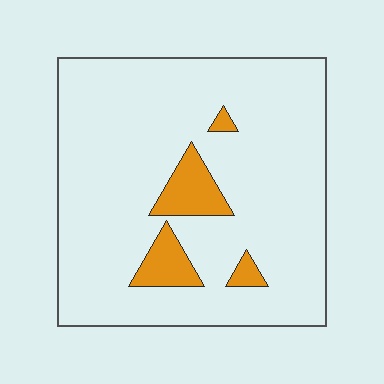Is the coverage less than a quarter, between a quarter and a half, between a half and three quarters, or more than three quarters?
Less than a quarter.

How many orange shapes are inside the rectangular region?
4.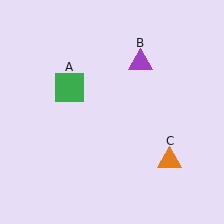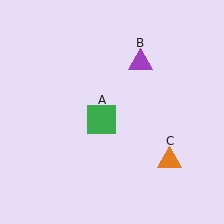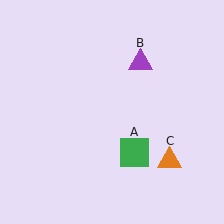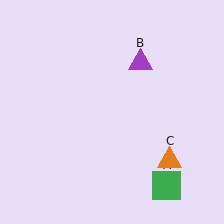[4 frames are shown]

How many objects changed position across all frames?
1 object changed position: green square (object A).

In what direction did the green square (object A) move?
The green square (object A) moved down and to the right.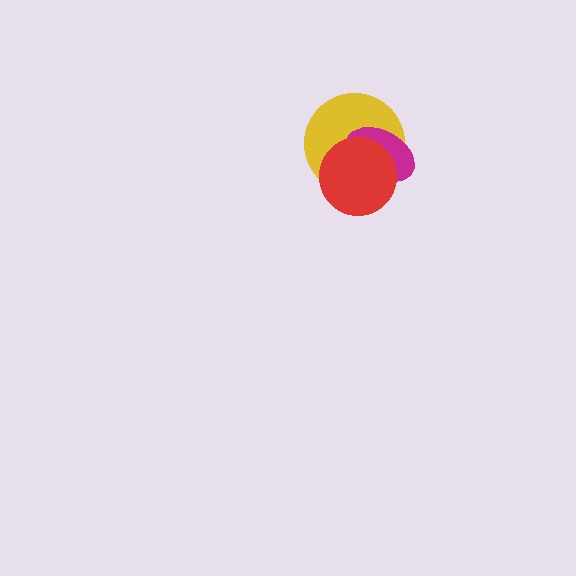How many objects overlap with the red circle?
2 objects overlap with the red circle.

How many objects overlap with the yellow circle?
2 objects overlap with the yellow circle.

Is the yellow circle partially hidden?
Yes, it is partially covered by another shape.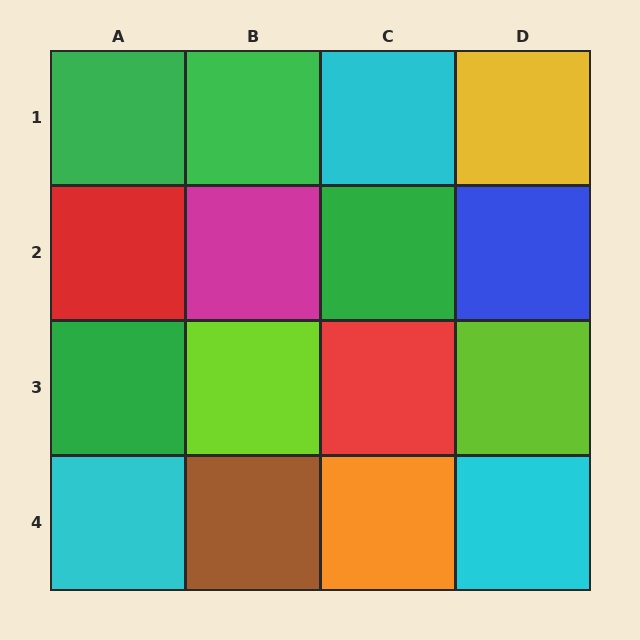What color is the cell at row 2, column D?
Blue.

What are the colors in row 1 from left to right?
Green, green, cyan, yellow.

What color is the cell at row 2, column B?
Magenta.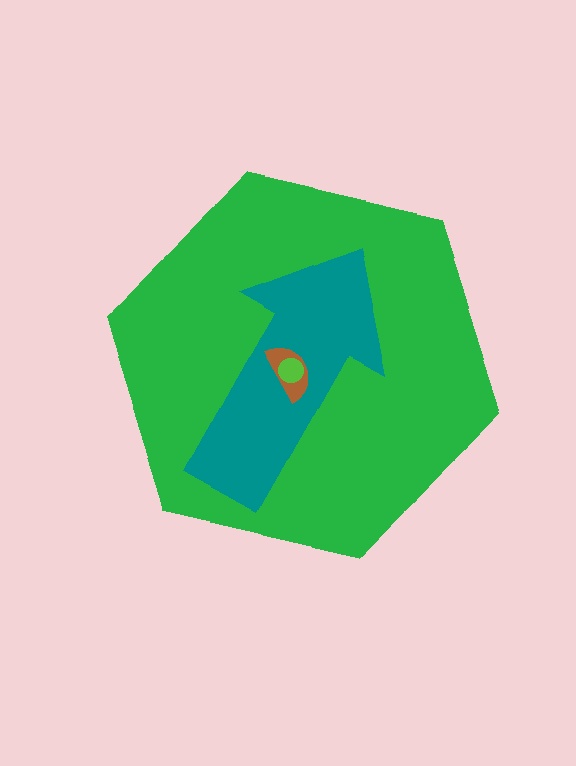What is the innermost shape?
The lime circle.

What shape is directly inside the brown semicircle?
The lime circle.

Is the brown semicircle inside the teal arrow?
Yes.